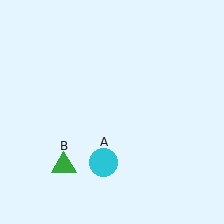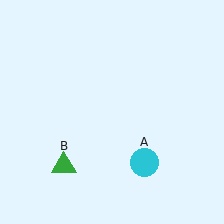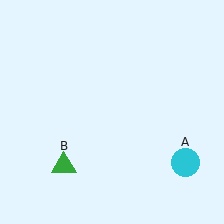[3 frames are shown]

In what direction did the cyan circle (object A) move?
The cyan circle (object A) moved right.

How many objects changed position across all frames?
1 object changed position: cyan circle (object A).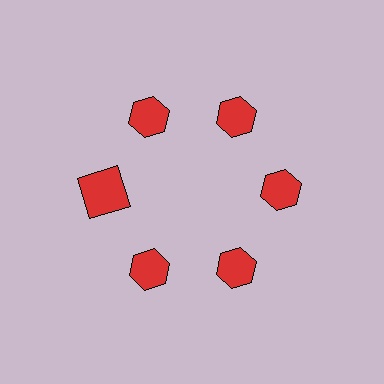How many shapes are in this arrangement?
There are 6 shapes arranged in a ring pattern.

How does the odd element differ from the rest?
It has a different shape: square instead of hexagon.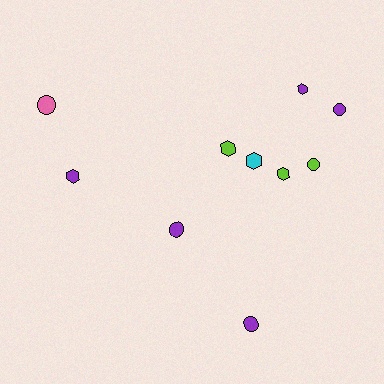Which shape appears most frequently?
Hexagon, with 5 objects.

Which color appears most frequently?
Purple, with 5 objects.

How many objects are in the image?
There are 10 objects.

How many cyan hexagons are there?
There is 1 cyan hexagon.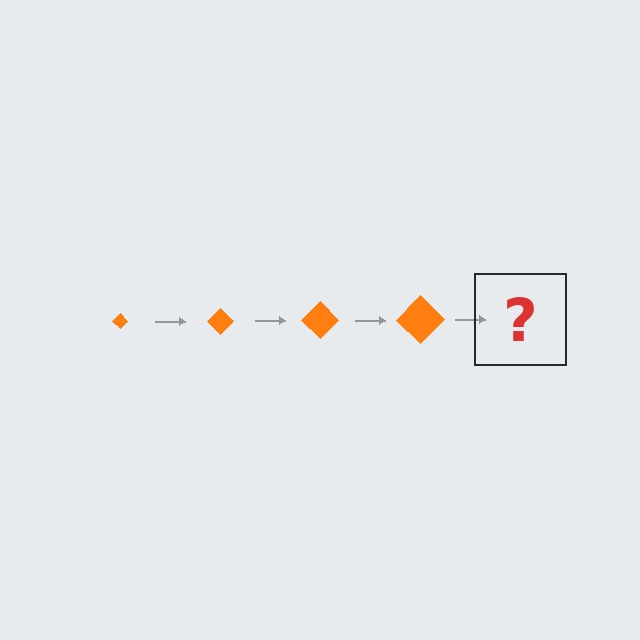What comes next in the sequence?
The next element should be an orange diamond, larger than the previous one.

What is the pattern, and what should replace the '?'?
The pattern is that the diamond gets progressively larger each step. The '?' should be an orange diamond, larger than the previous one.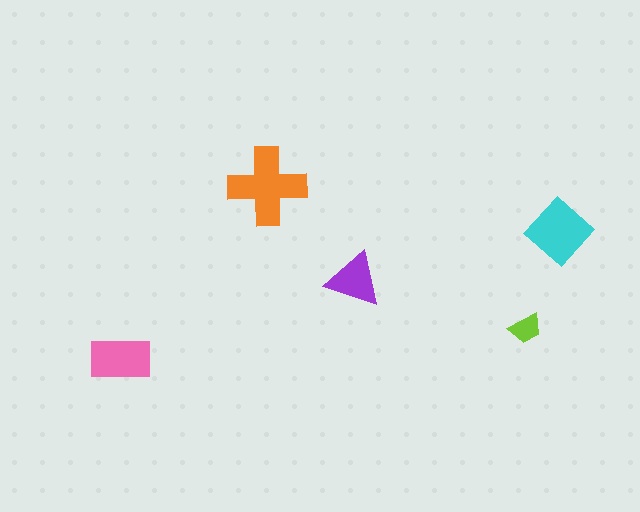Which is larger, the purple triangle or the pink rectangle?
The pink rectangle.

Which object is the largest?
The orange cross.